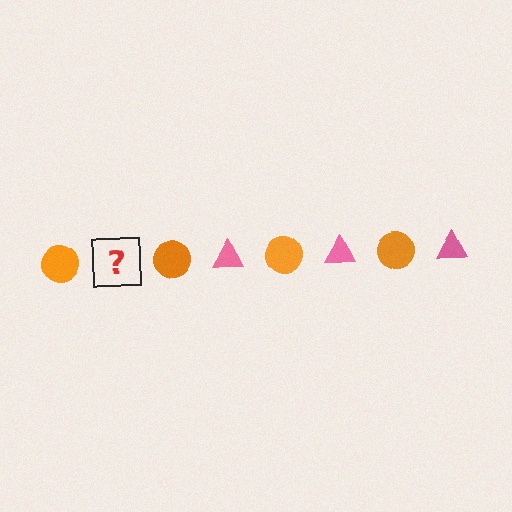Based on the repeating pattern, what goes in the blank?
The blank should be a pink triangle.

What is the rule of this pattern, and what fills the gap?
The rule is that the pattern alternates between orange circle and pink triangle. The gap should be filled with a pink triangle.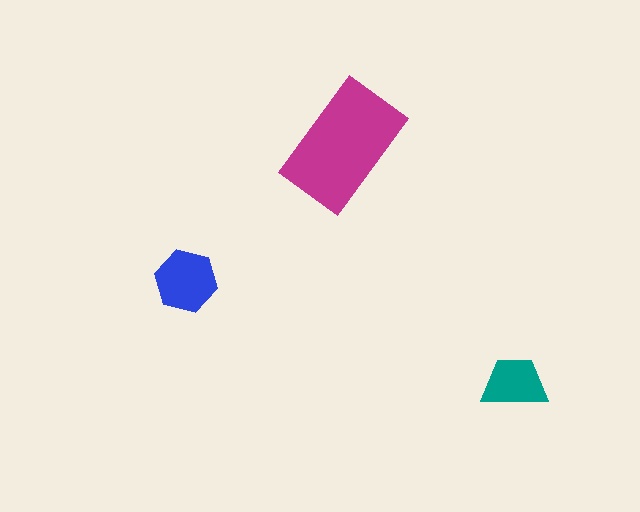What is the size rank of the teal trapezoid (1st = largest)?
3rd.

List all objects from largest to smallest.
The magenta rectangle, the blue hexagon, the teal trapezoid.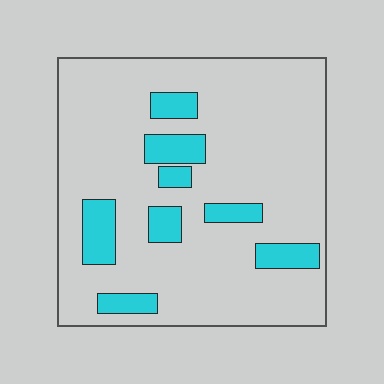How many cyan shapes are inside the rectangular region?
8.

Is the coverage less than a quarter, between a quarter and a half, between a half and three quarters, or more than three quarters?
Less than a quarter.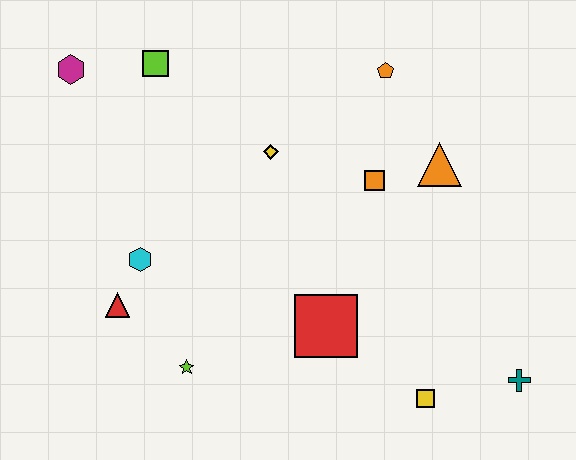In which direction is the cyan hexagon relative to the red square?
The cyan hexagon is to the left of the red square.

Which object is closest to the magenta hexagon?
The lime square is closest to the magenta hexagon.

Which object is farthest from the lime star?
The orange pentagon is farthest from the lime star.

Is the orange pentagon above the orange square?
Yes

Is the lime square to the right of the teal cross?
No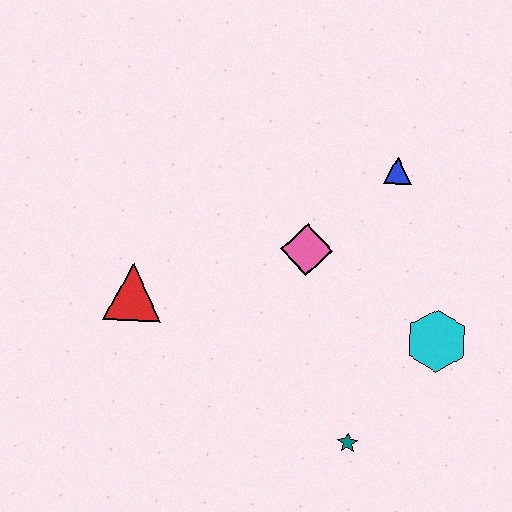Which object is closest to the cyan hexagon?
The teal star is closest to the cyan hexagon.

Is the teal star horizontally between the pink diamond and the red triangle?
No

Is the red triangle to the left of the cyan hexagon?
Yes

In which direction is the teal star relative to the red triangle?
The teal star is to the right of the red triangle.